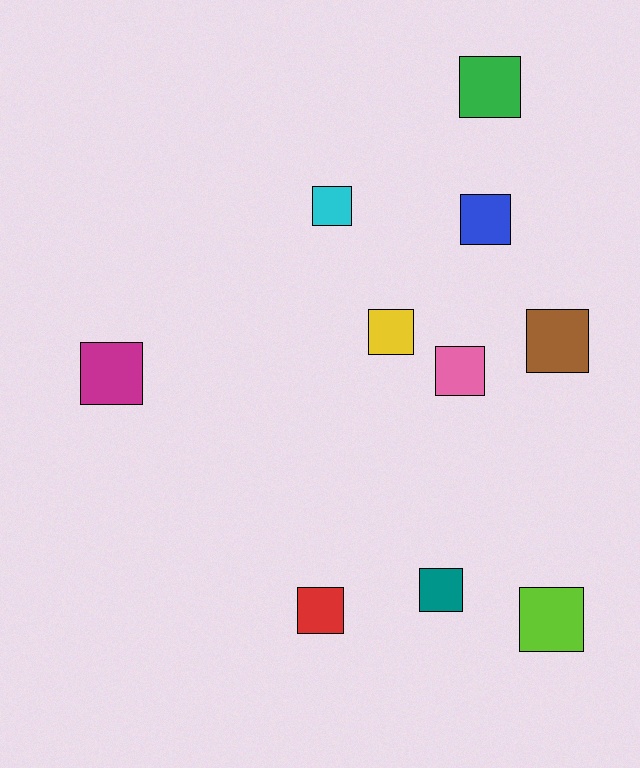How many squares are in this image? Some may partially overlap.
There are 10 squares.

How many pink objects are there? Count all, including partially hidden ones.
There is 1 pink object.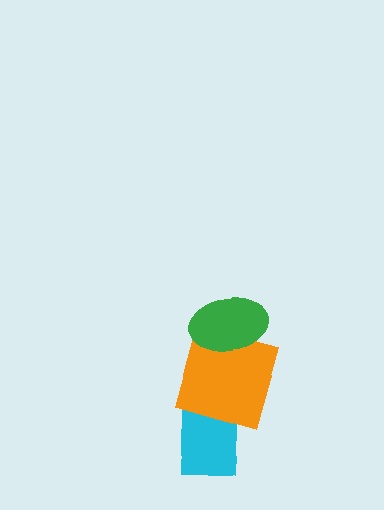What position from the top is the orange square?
The orange square is 2nd from the top.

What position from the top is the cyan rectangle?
The cyan rectangle is 3rd from the top.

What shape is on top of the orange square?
The green ellipse is on top of the orange square.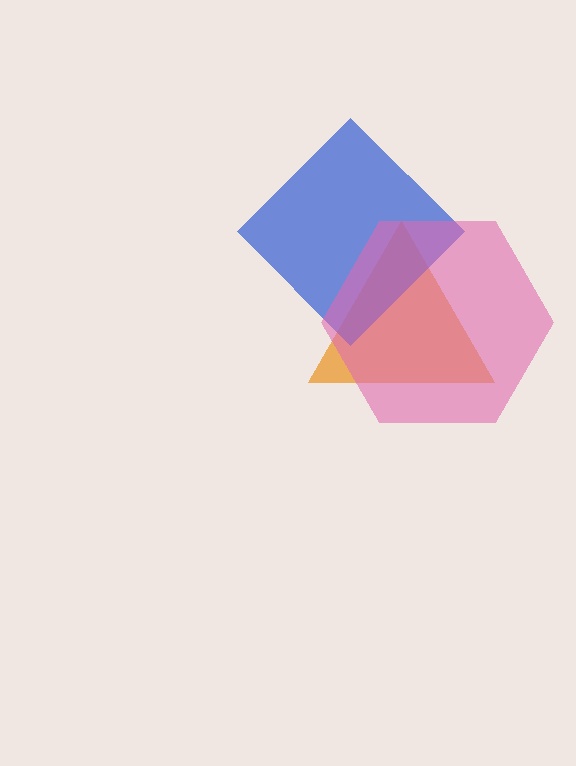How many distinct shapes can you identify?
There are 3 distinct shapes: an orange triangle, a blue diamond, a pink hexagon.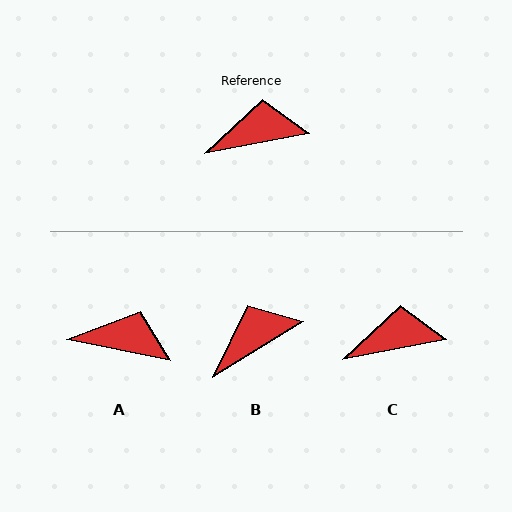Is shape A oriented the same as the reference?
No, it is off by about 22 degrees.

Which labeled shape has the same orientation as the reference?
C.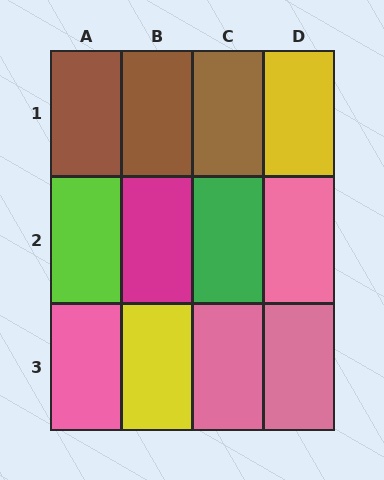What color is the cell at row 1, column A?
Brown.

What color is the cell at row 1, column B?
Brown.